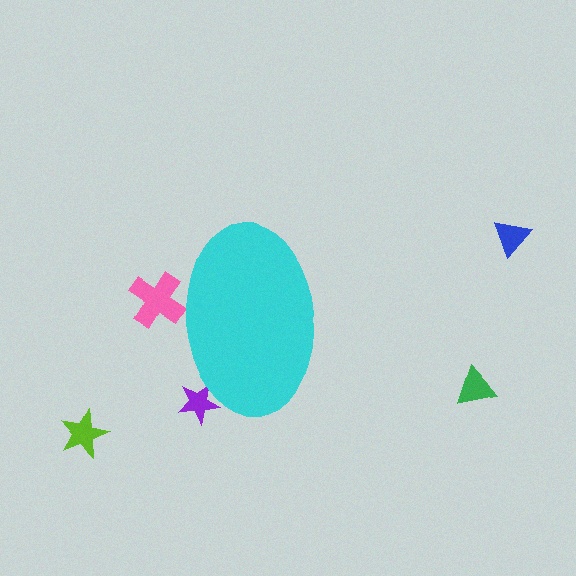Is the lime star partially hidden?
No, the lime star is fully visible.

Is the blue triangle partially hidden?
No, the blue triangle is fully visible.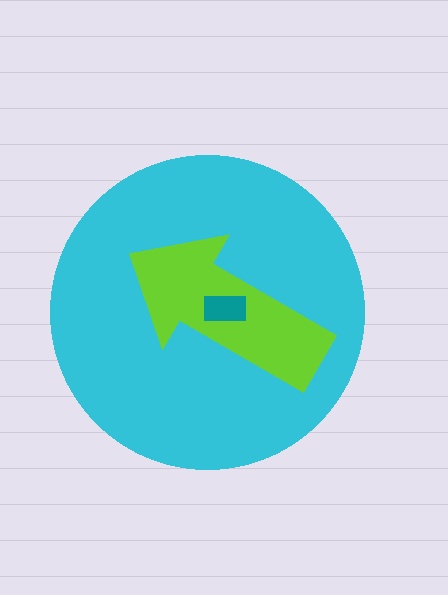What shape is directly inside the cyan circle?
The lime arrow.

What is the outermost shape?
The cyan circle.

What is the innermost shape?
The teal rectangle.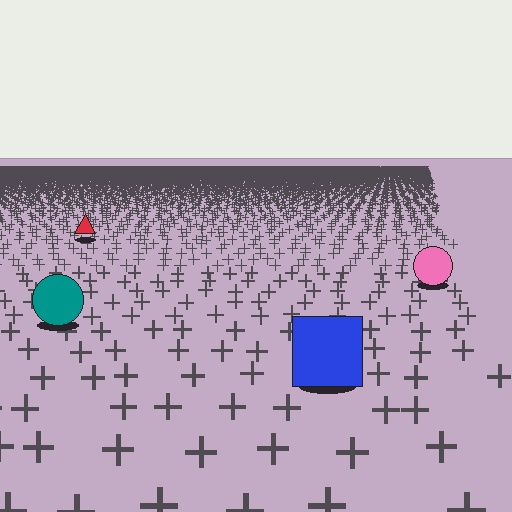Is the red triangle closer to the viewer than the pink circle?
No. The pink circle is closer — you can tell from the texture gradient: the ground texture is coarser near it.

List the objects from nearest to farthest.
From nearest to farthest: the blue square, the teal circle, the pink circle, the red triangle.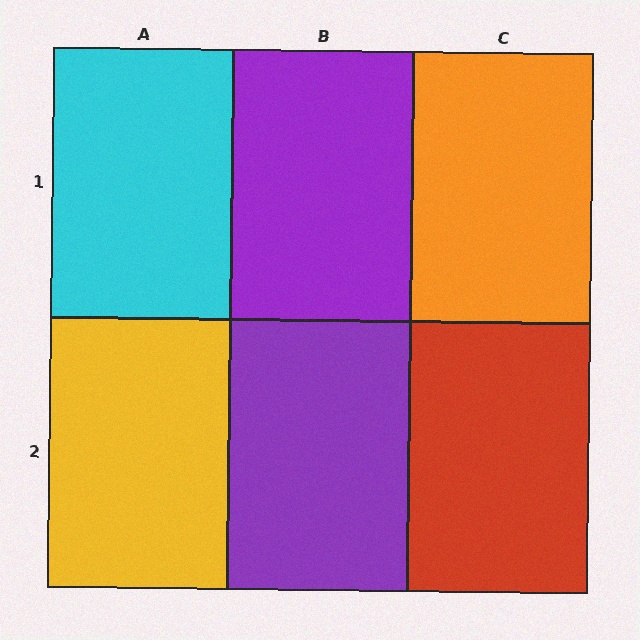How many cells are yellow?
1 cell is yellow.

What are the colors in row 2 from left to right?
Yellow, purple, red.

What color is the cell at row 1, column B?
Purple.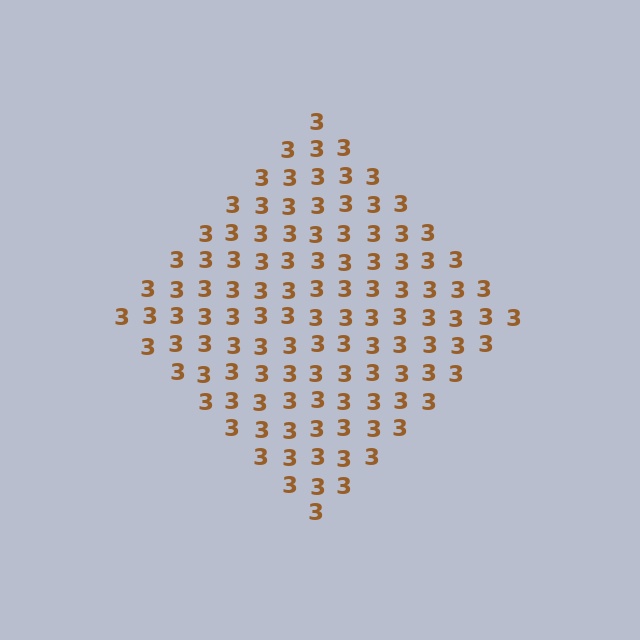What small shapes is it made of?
It is made of small digit 3's.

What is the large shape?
The large shape is a diamond.